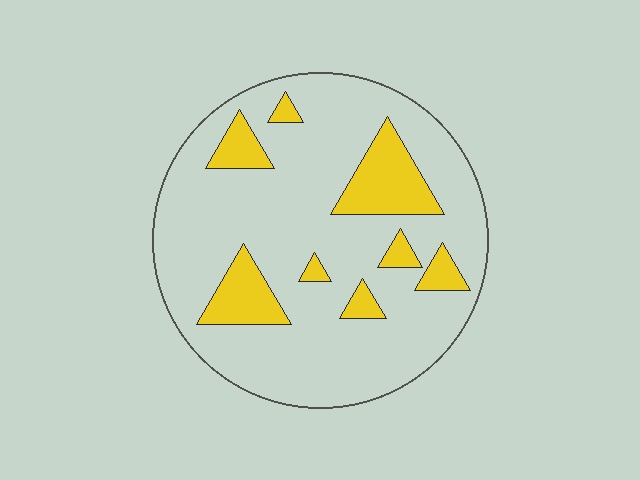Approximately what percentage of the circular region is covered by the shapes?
Approximately 20%.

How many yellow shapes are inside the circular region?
8.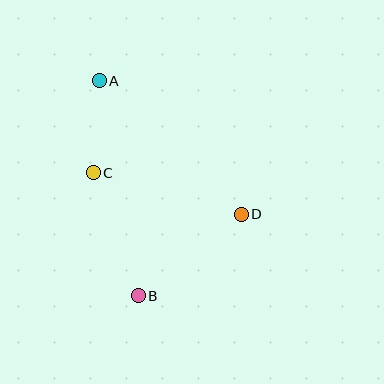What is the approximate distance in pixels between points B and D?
The distance between B and D is approximately 131 pixels.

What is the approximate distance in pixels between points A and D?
The distance between A and D is approximately 195 pixels.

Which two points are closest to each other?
Points A and C are closest to each other.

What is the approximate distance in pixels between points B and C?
The distance between B and C is approximately 131 pixels.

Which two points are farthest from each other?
Points A and B are farthest from each other.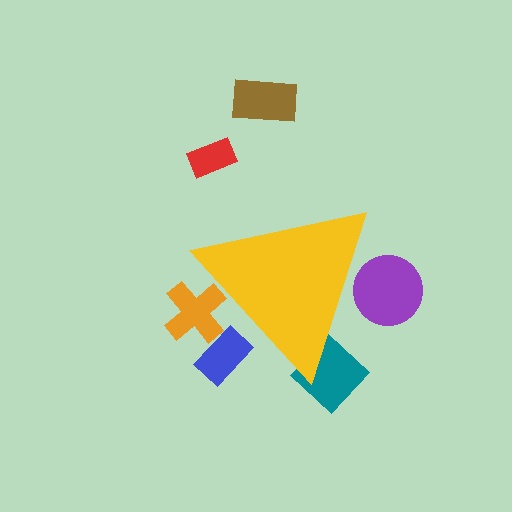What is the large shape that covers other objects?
A yellow triangle.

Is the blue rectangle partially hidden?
Yes, the blue rectangle is partially hidden behind the yellow triangle.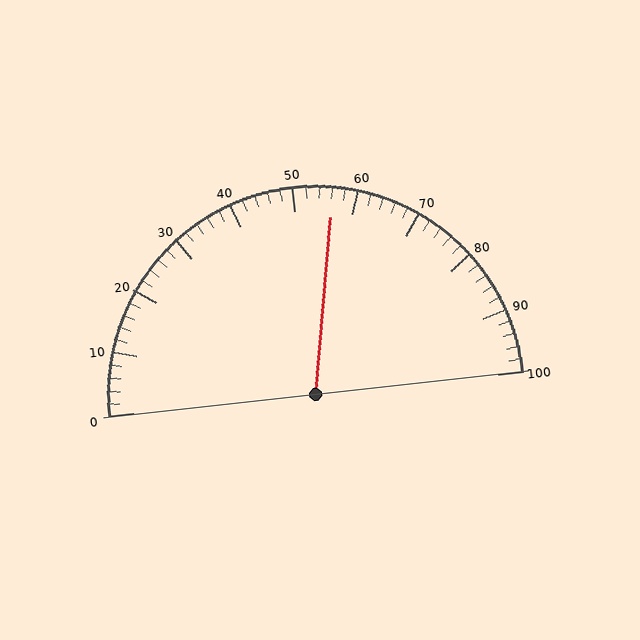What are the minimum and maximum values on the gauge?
The gauge ranges from 0 to 100.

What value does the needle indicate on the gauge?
The needle indicates approximately 56.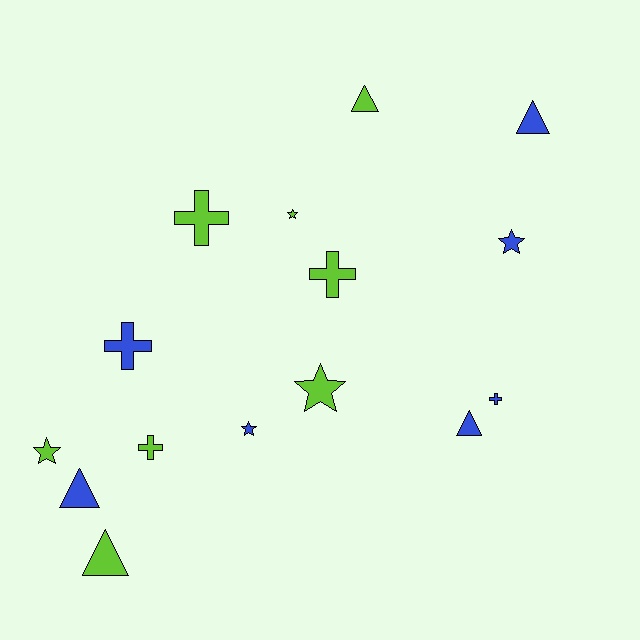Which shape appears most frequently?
Triangle, with 5 objects.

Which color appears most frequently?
Lime, with 8 objects.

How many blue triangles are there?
There are 3 blue triangles.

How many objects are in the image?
There are 15 objects.